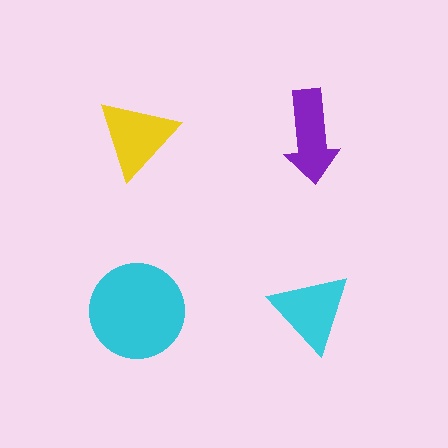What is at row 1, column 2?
A purple arrow.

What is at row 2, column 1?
A cyan circle.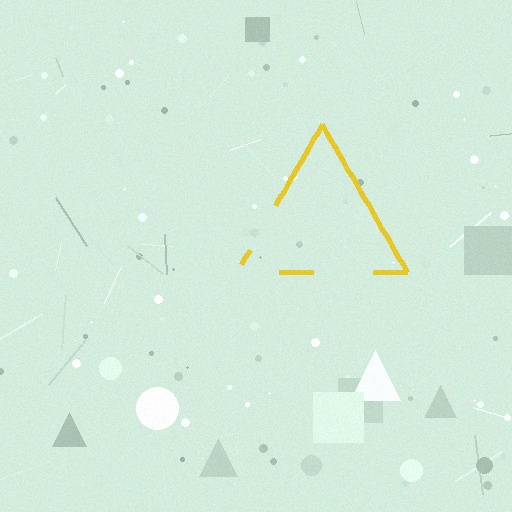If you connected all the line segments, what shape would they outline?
They would outline a triangle.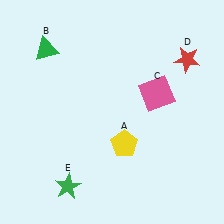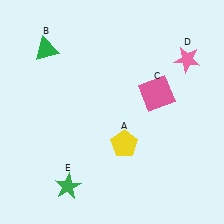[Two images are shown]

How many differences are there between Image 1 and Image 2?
There is 1 difference between the two images.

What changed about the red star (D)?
In Image 1, D is red. In Image 2, it changed to pink.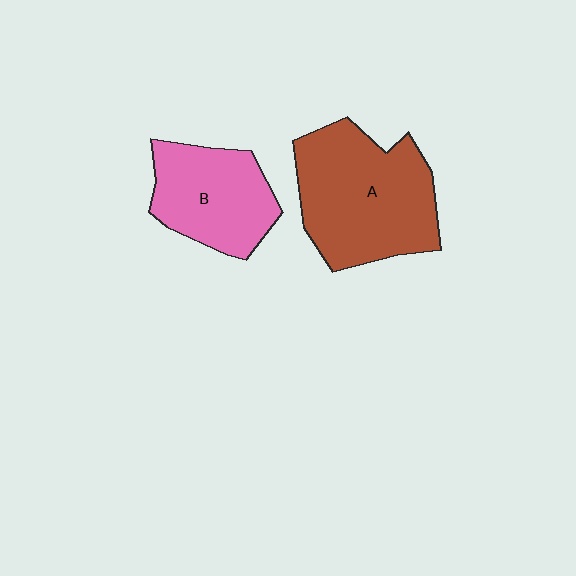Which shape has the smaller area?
Shape B (pink).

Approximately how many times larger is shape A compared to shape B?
Approximately 1.5 times.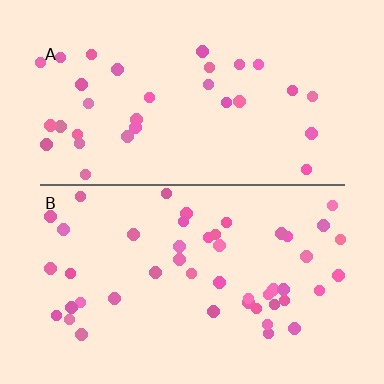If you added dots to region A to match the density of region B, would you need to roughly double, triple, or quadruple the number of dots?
Approximately double.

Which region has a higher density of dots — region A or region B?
B (the bottom).